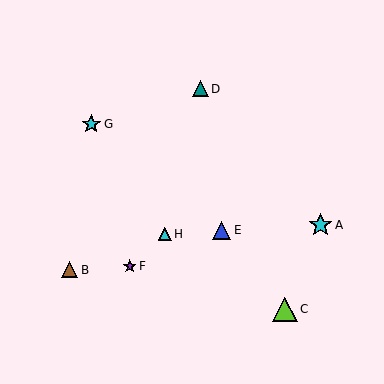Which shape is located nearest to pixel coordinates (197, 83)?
The teal triangle (labeled D) at (200, 89) is nearest to that location.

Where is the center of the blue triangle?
The center of the blue triangle is at (221, 230).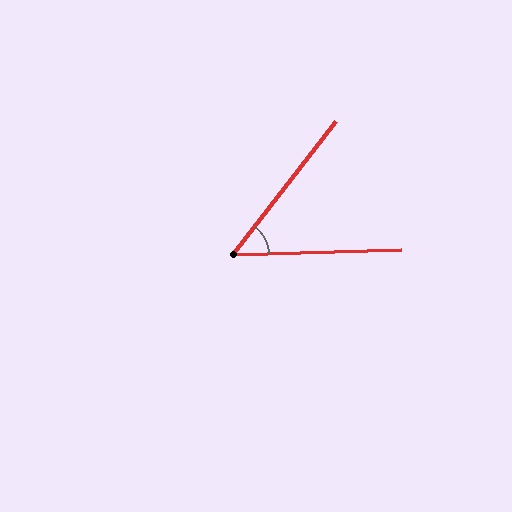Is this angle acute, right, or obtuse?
It is acute.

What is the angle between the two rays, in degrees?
Approximately 51 degrees.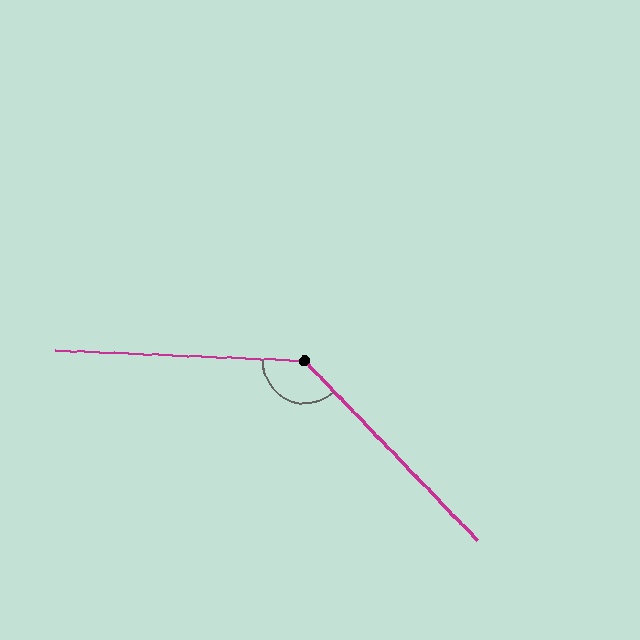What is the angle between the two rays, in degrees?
Approximately 136 degrees.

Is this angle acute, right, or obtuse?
It is obtuse.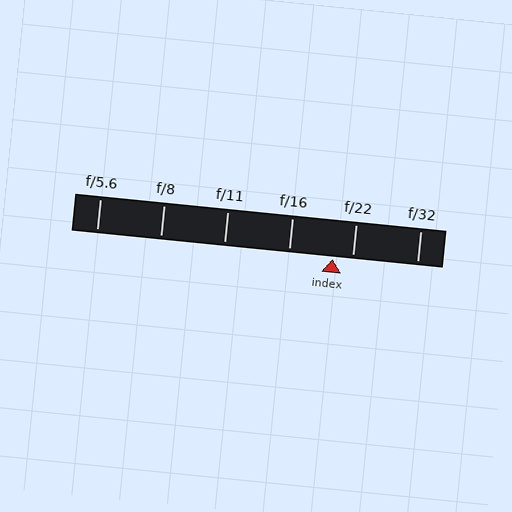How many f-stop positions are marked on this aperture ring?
There are 6 f-stop positions marked.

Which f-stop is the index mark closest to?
The index mark is closest to f/22.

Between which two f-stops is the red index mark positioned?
The index mark is between f/16 and f/22.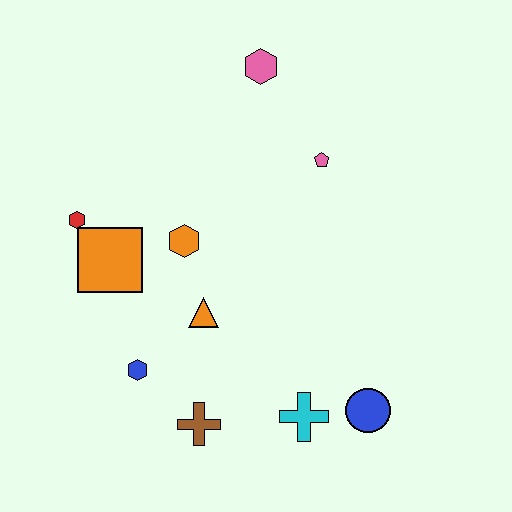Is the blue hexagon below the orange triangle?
Yes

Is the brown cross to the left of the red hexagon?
No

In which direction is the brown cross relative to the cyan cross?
The brown cross is to the left of the cyan cross.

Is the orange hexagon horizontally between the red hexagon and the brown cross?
Yes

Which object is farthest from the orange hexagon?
The blue circle is farthest from the orange hexagon.